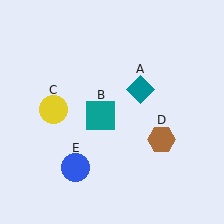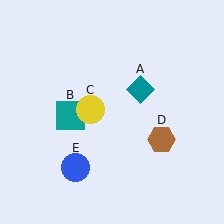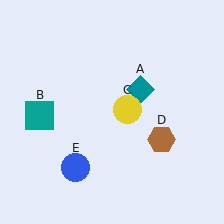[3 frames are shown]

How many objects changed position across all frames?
2 objects changed position: teal square (object B), yellow circle (object C).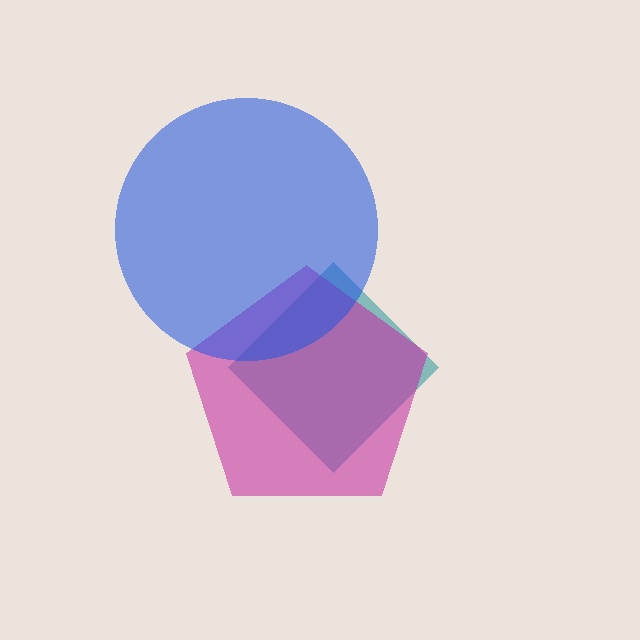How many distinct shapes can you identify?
There are 3 distinct shapes: a teal diamond, a magenta pentagon, a blue circle.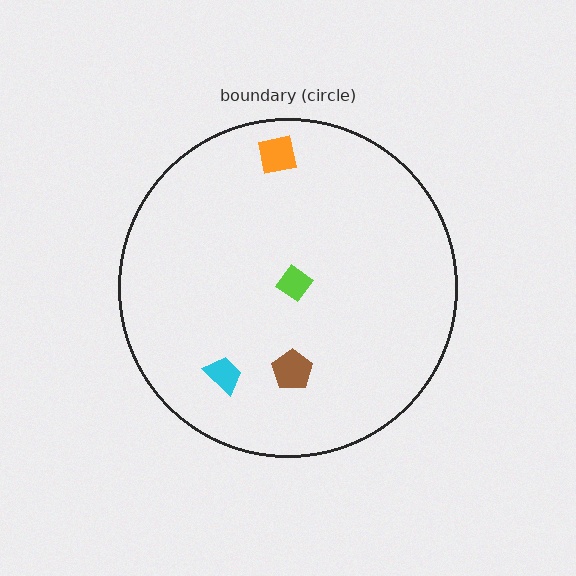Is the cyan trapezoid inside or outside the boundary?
Inside.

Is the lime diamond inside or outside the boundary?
Inside.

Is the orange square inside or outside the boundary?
Inside.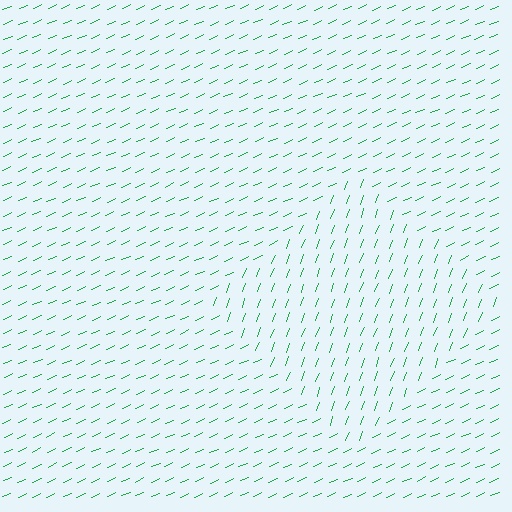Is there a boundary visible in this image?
Yes, there is a texture boundary formed by a change in line orientation.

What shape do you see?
I see a diamond.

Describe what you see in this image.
The image is filled with small green line segments. A diamond region in the image has lines oriented differently from the surrounding lines, creating a visible texture boundary.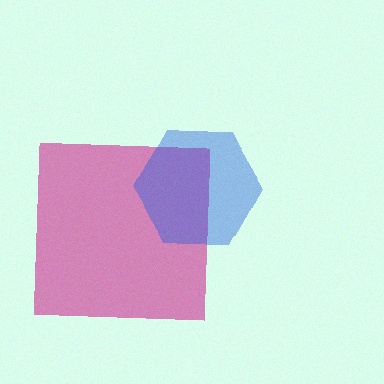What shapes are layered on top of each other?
The layered shapes are: a magenta square, a blue hexagon.